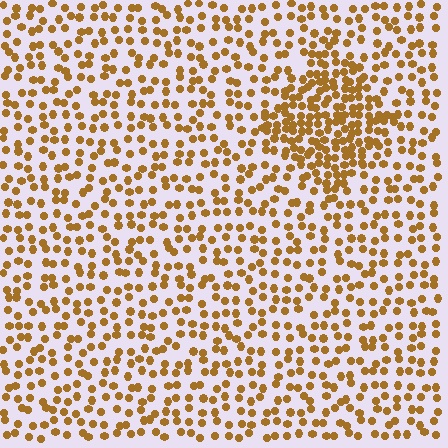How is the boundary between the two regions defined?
The boundary is defined by a change in element density (approximately 2.1x ratio). All elements are the same color, size, and shape.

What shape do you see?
I see a diamond.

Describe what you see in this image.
The image contains small brown elements arranged at two different densities. A diamond-shaped region is visible where the elements are more densely packed than the surrounding area.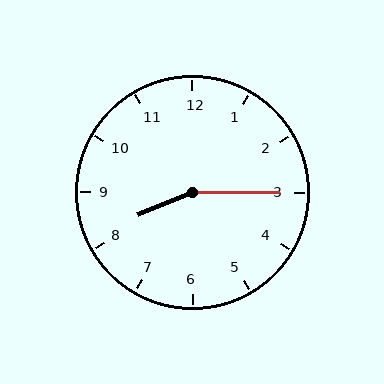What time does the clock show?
8:15.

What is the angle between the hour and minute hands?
Approximately 158 degrees.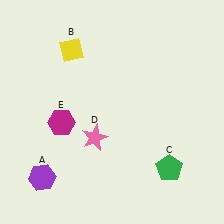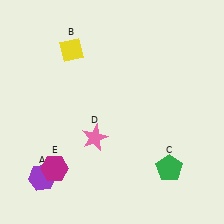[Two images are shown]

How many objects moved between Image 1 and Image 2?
1 object moved between the two images.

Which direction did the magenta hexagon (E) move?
The magenta hexagon (E) moved down.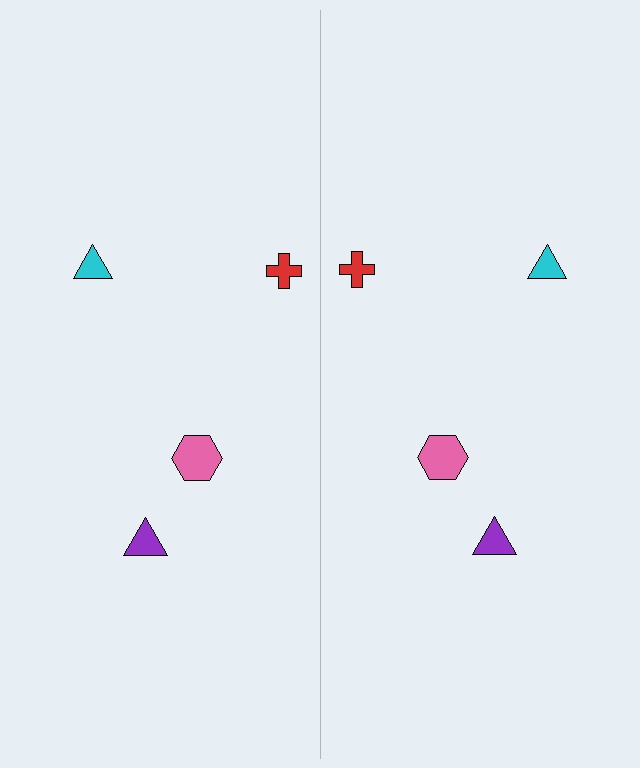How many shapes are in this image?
There are 8 shapes in this image.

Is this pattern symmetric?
Yes, this pattern has bilateral (reflection) symmetry.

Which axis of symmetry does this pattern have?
The pattern has a vertical axis of symmetry running through the center of the image.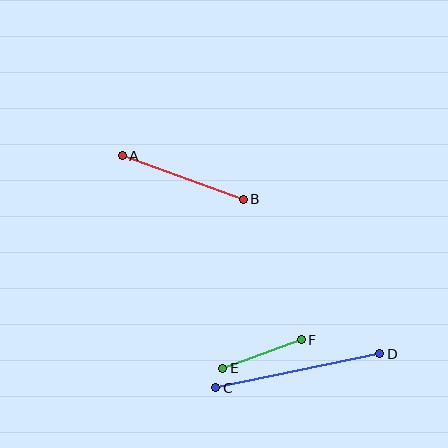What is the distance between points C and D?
The distance is approximately 167 pixels.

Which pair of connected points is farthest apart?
Points C and D are farthest apart.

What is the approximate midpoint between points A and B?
The midpoint is at approximately (183, 178) pixels.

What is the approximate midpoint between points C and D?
The midpoint is at approximately (298, 371) pixels.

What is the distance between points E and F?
The distance is approximately 83 pixels.